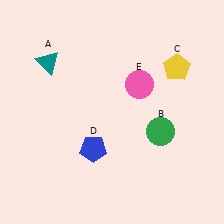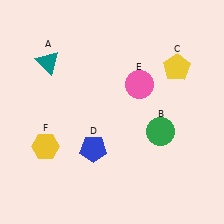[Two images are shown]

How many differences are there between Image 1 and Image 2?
There is 1 difference between the two images.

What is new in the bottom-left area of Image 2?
A yellow hexagon (F) was added in the bottom-left area of Image 2.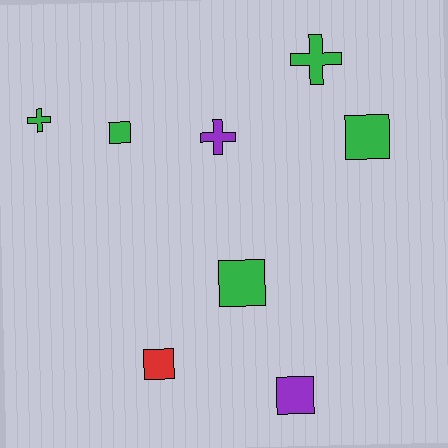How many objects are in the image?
There are 8 objects.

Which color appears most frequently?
Green, with 5 objects.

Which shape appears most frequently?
Square, with 5 objects.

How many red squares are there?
There is 1 red square.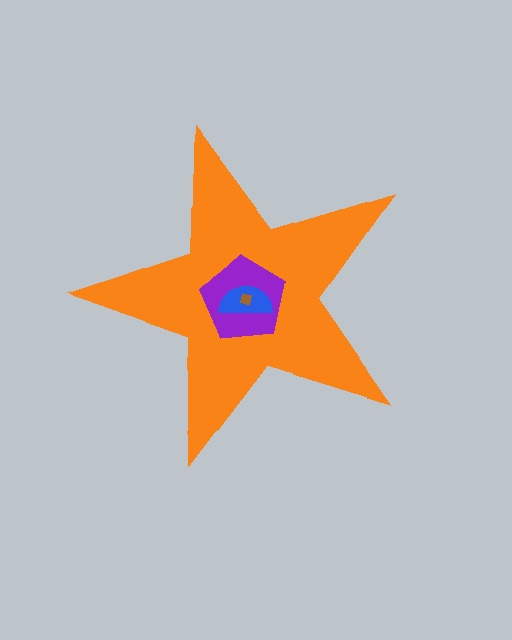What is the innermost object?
The brown diamond.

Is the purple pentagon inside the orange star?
Yes.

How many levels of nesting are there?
4.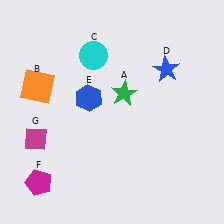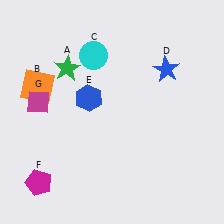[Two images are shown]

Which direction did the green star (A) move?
The green star (A) moved left.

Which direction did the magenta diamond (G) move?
The magenta diamond (G) moved up.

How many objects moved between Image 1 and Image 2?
2 objects moved between the two images.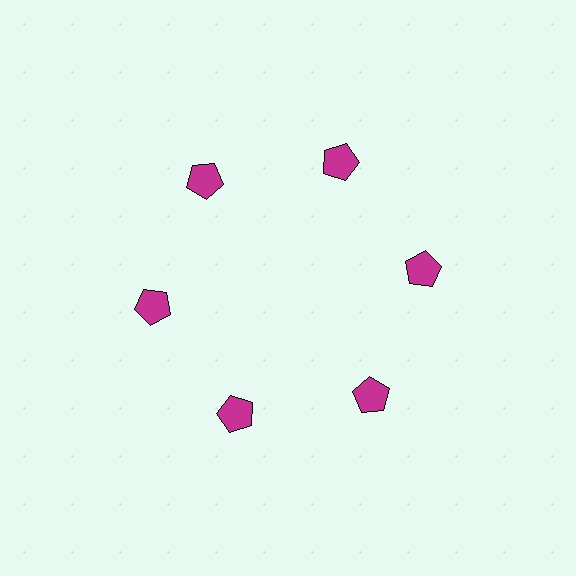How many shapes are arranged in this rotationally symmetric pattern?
There are 6 shapes, arranged in 6 groups of 1.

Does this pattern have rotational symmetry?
Yes, this pattern has 6-fold rotational symmetry. It looks the same after rotating 60 degrees around the center.